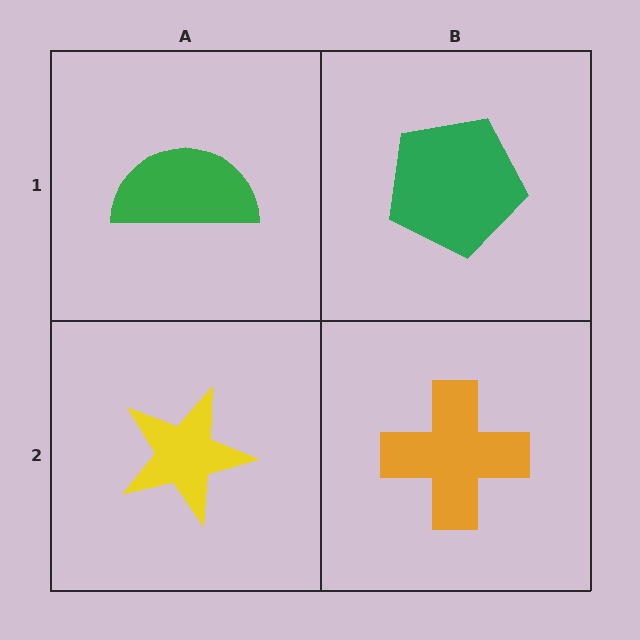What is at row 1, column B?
A green pentagon.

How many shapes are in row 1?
2 shapes.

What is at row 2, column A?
A yellow star.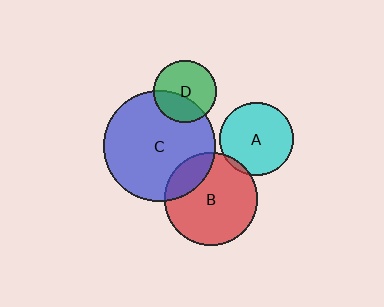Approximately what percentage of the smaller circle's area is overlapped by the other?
Approximately 20%.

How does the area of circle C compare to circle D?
Approximately 3.2 times.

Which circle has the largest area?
Circle C (blue).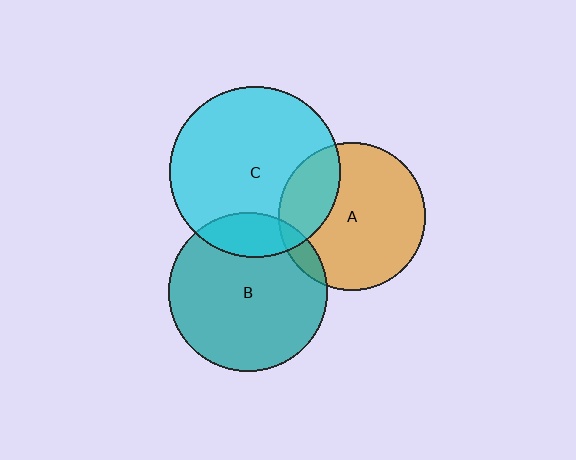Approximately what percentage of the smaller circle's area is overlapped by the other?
Approximately 20%.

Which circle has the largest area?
Circle C (cyan).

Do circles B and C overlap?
Yes.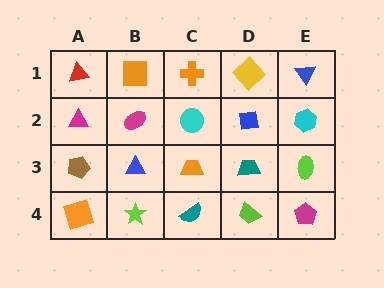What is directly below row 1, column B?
A magenta ellipse.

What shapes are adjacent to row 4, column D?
A teal trapezoid (row 3, column D), a teal semicircle (row 4, column C), a magenta pentagon (row 4, column E).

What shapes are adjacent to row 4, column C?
An orange trapezoid (row 3, column C), a lime star (row 4, column B), a lime trapezoid (row 4, column D).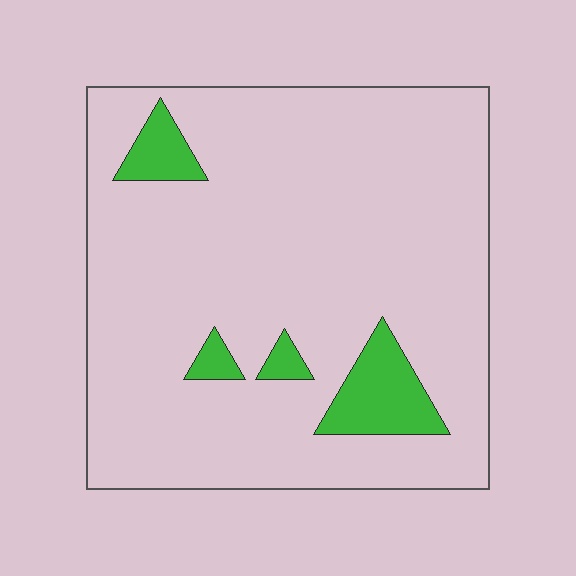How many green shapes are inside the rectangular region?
4.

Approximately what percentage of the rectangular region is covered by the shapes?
Approximately 10%.